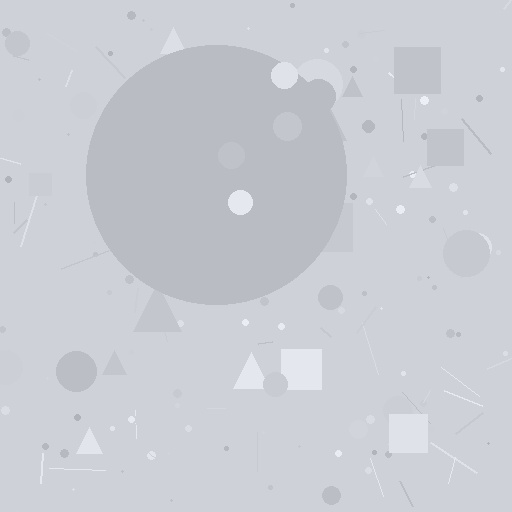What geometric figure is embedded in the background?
A circle is embedded in the background.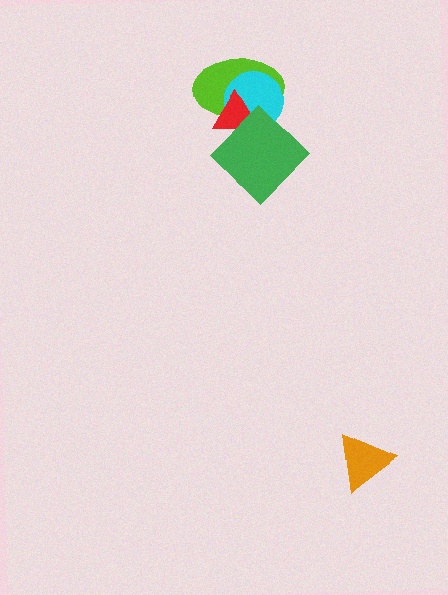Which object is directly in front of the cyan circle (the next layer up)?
The red triangle is directly in front of the cyan circle.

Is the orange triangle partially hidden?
No, no other shape covers it.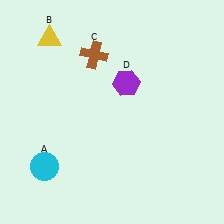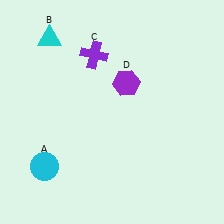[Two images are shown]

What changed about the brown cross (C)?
In Image 1, C is brown. In Image 2, it changed to purple.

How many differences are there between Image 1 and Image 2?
There are 2 differences between the two images.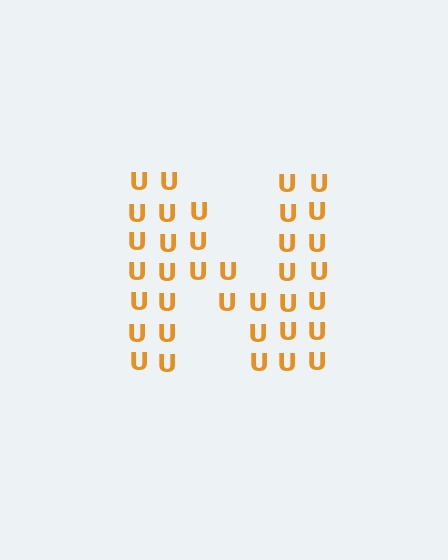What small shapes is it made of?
It is made of small letter U's.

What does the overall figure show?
The overall figure shows the letter N.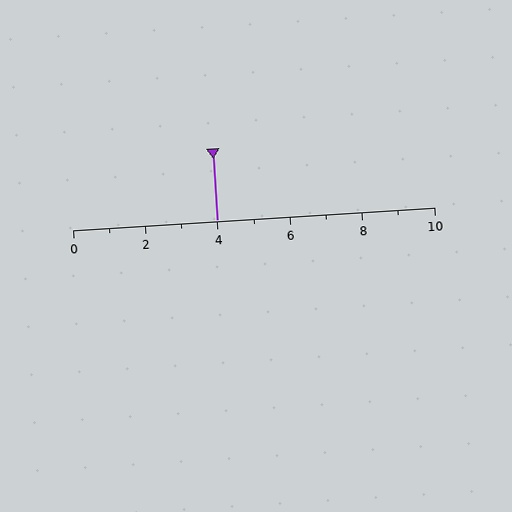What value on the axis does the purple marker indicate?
The marker indicates approximately 4.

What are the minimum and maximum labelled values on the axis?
The axis runs from 0 to 10.